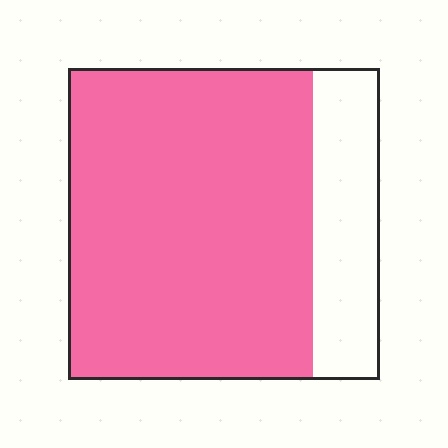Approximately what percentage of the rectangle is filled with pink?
Approximately 80%.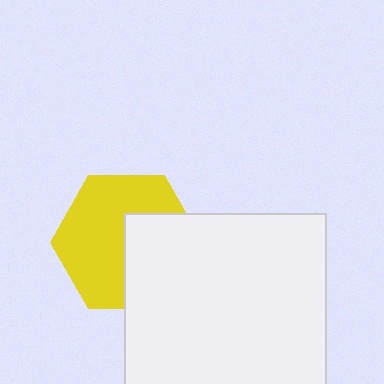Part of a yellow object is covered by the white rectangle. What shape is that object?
It is a hexagon.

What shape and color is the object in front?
The object in front is a white rectangle.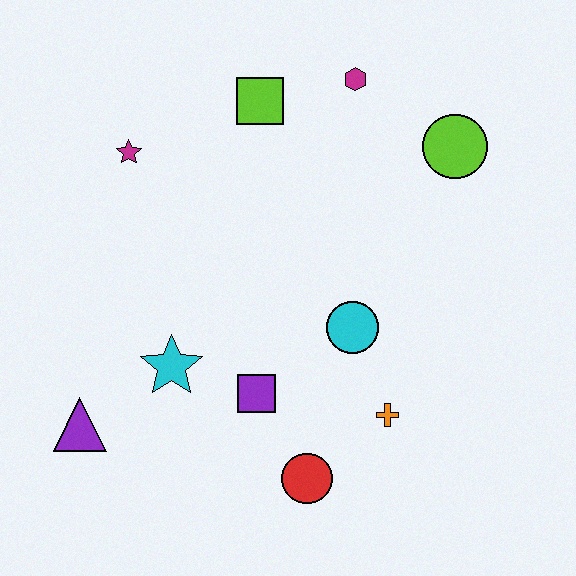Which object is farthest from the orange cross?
The magenta star is farthest from the orange cross.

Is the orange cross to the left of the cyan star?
No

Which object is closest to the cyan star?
The purple square is closest to the cyan star.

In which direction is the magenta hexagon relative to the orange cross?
The magenta hexagon is above the orange cross.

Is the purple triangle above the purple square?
No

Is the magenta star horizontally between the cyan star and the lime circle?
No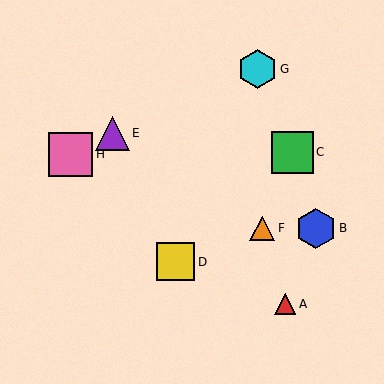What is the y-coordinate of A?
Object A is at y≈304.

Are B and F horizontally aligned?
Yes, both are at y≈229.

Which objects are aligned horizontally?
Objects B, F are aligned horizontally.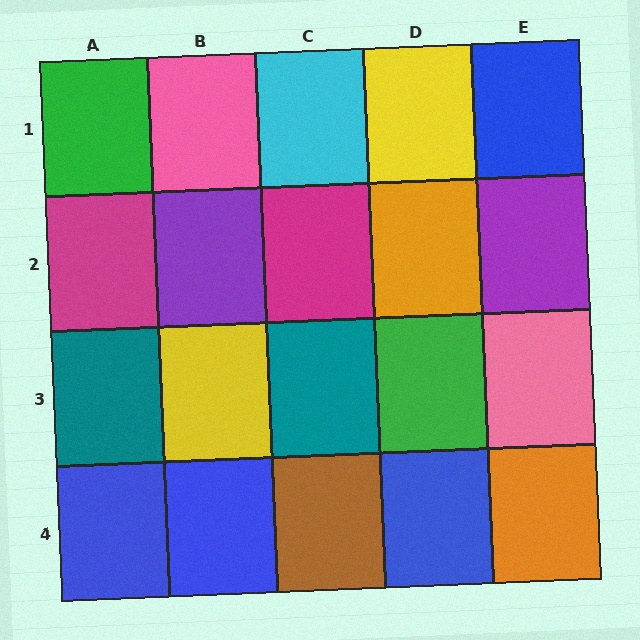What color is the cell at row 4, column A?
Blue.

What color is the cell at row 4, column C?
Brown.